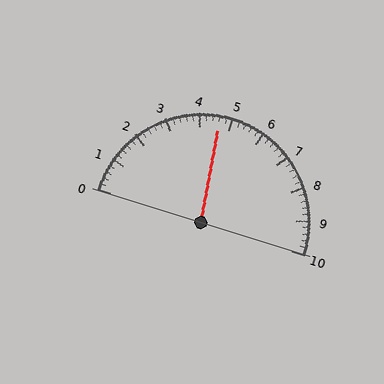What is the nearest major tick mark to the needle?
The nearest major tick mark is 5.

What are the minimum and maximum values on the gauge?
The gauge ranges from 0 to 10.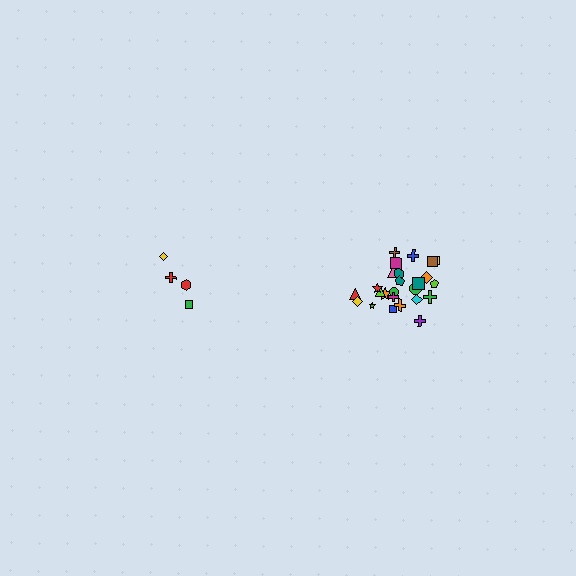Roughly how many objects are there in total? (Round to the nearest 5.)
Roughly 30 objects in total.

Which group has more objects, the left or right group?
The right group.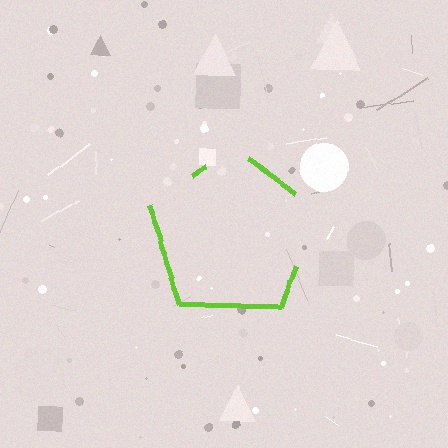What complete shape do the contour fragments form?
The contour fragments form a pentagon.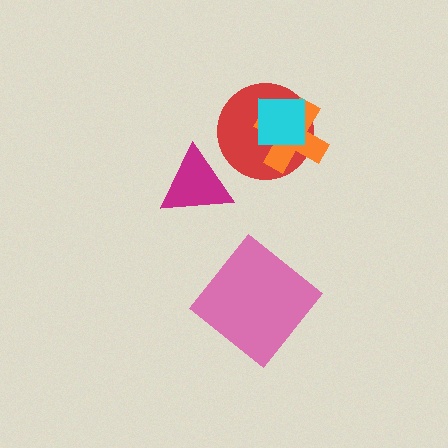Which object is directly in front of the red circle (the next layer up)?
The orange cross is directly in front of the red circle.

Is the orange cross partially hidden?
Yes, it is partially covered by another shape.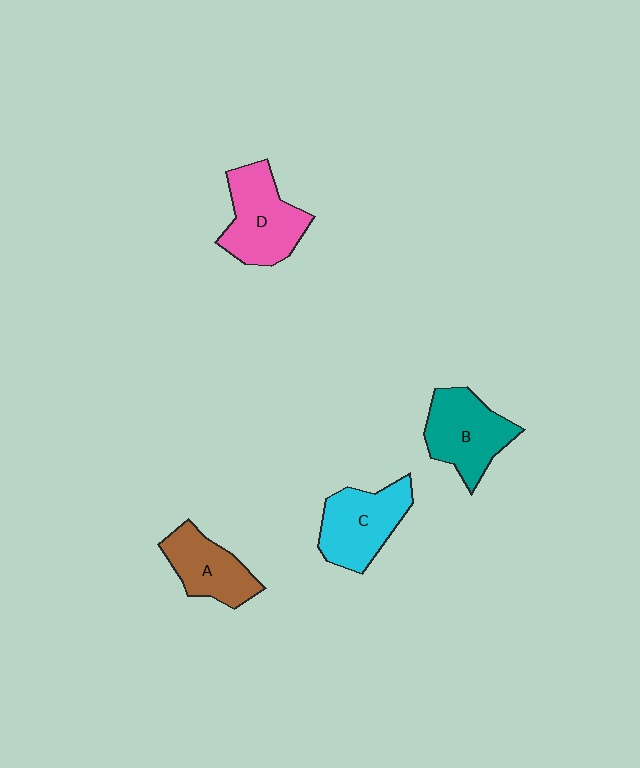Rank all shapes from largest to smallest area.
From largest to smallest: D (pink), B (teal), C (cyan), A (brown).